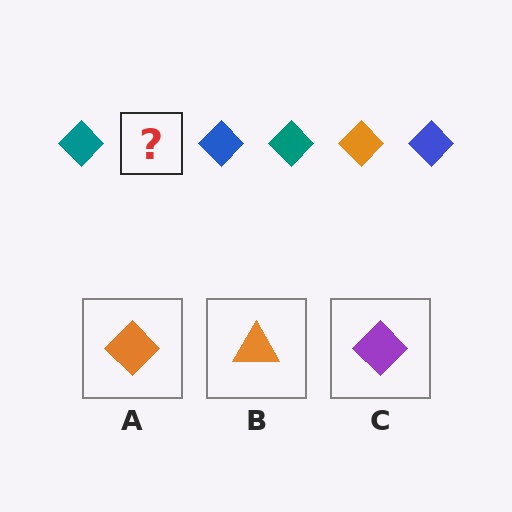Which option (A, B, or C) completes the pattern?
A.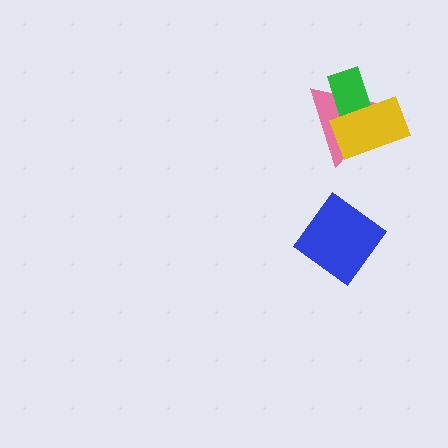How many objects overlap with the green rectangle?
2 objects overlap with the green rectangle.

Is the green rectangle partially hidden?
Yes, it is partially covered by another shape.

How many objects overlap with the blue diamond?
0 objects overlap with the blue diamond.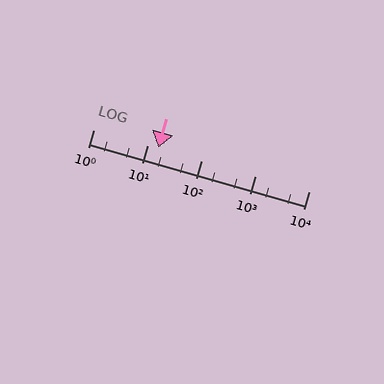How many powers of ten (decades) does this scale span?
The scale spans 4 decades, from 1 to 10000.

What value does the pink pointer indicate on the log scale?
The pointer indicates approximately 16.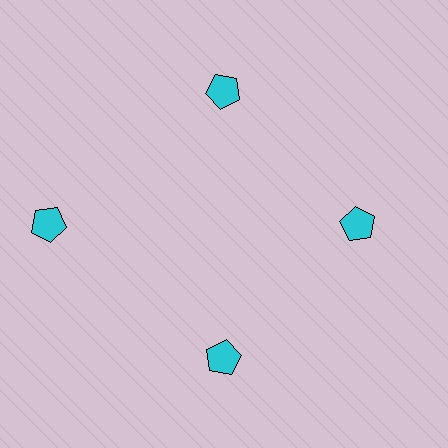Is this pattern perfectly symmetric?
No. The 4 cyan pentagons are arranged in a ring, but one element near the 9 o'clock position is pushed outward from the center, breaking the 4-fold rotational symmetry.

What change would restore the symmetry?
The symmetry would be restored by moving it inward, back onto the ring so that all 4 pentagons sit at equal angles and equal distance from the center.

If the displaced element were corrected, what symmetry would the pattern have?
It would have 4-fold rotational symmetry — the pattern would map onto itself every 90 degrees.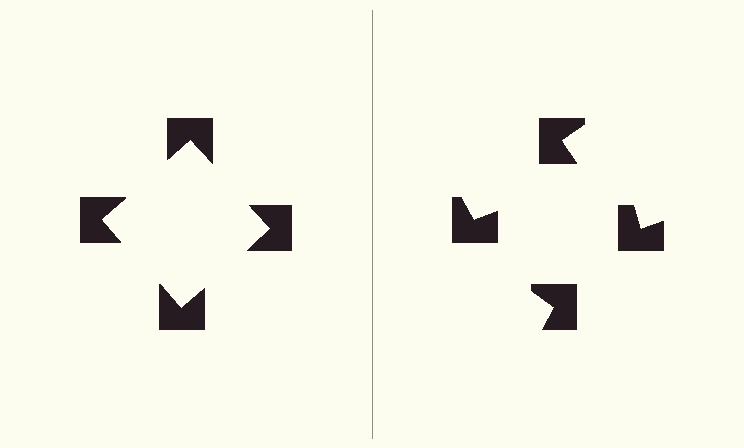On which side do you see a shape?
An illusory square appears on the left side. On the right side the wedge cuts are rotated, so no coherent shape forms.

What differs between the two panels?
The notched squares are positioned identically on both sides; only the wedge orientations differ. On the left they align to a square; on the right they are misaligned.